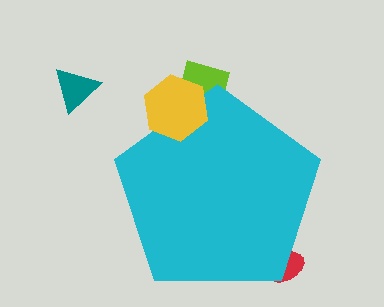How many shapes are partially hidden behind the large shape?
2 shapes are partially hidden.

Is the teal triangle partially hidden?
No, the teal triangle is fully visible.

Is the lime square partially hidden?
Yes, the lime square is partially hidden behind the cyan pentagon.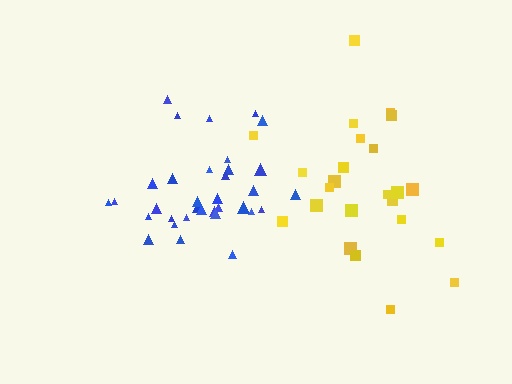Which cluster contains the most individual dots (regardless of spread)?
Blue (34).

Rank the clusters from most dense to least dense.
blue, yellow.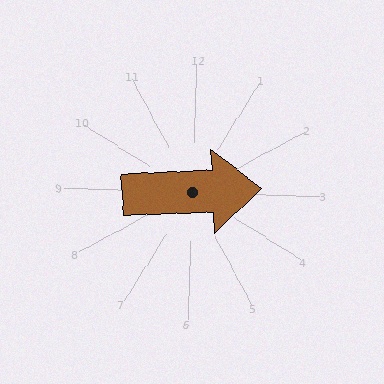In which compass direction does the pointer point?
East.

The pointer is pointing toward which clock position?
Roughly 3 o'clock.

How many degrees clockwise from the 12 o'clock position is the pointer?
Approximately 86 degrees.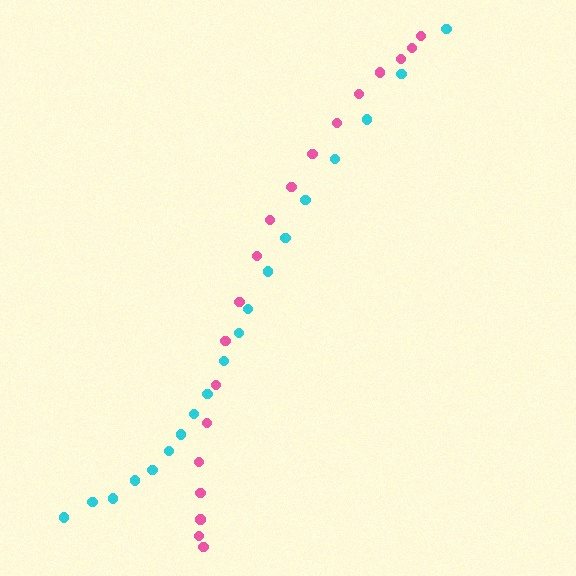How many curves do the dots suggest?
There are 2 distinct paths.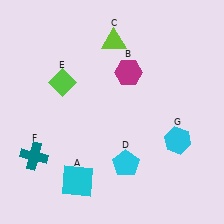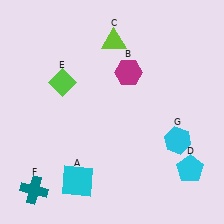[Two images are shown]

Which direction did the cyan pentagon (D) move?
The cyan pentagon (D) moved right.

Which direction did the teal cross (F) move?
The teal cross (F) moved down.